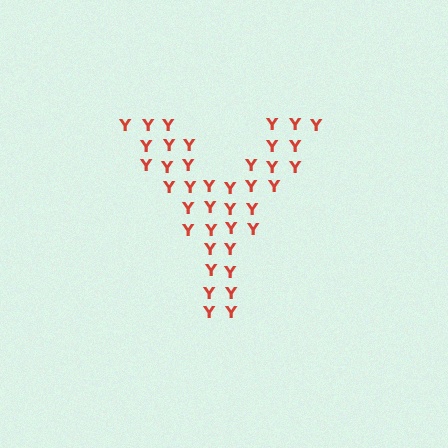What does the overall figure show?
The overall figure shows the letter Y.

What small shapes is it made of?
It is made of small letter Y's.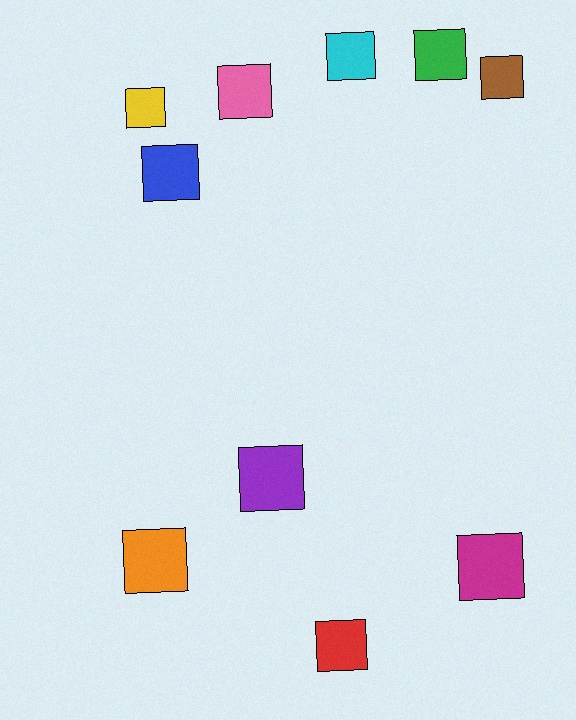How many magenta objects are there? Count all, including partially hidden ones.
There is 1 magenta object.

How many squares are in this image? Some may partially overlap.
There are 10 squares.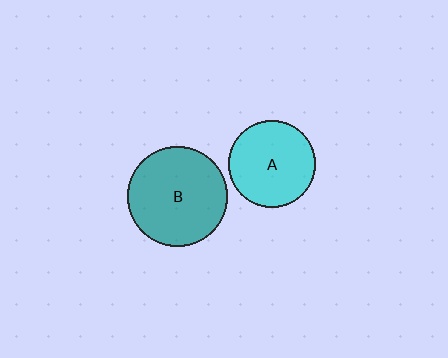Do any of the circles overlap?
No, none of the circles overlap.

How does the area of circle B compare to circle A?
Approximately 1.3 times.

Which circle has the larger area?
Circle B (teal).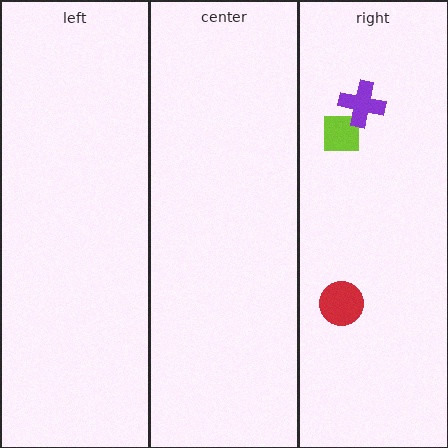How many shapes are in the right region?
3.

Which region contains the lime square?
The right region.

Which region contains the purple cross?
The right region.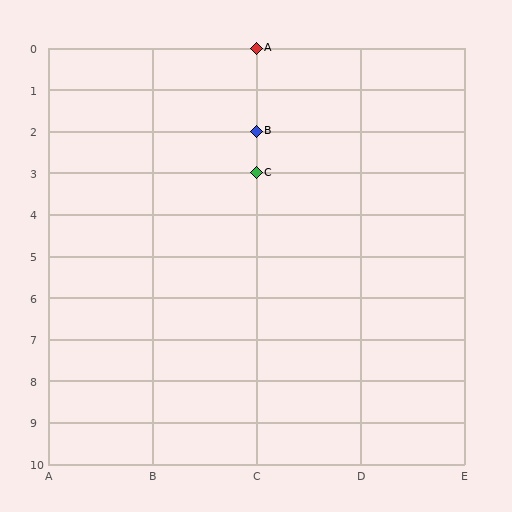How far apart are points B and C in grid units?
Points B and C are 1 row apart.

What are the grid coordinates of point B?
Point B is at grid coordinates (C, 2).